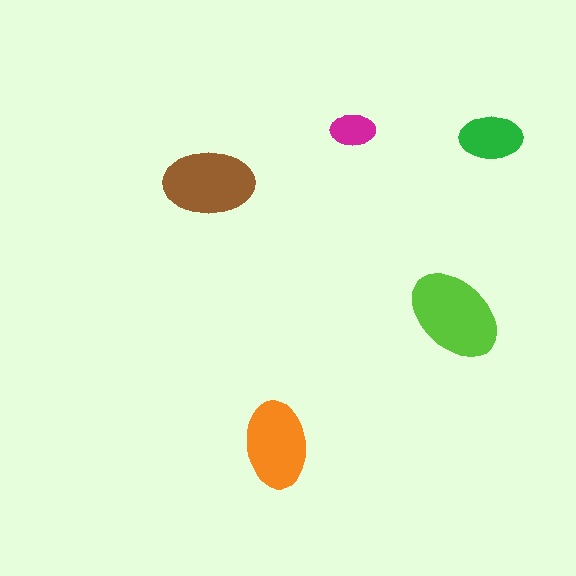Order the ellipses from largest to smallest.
the lime one, the brown one, the orange one, the green one, the magenta one.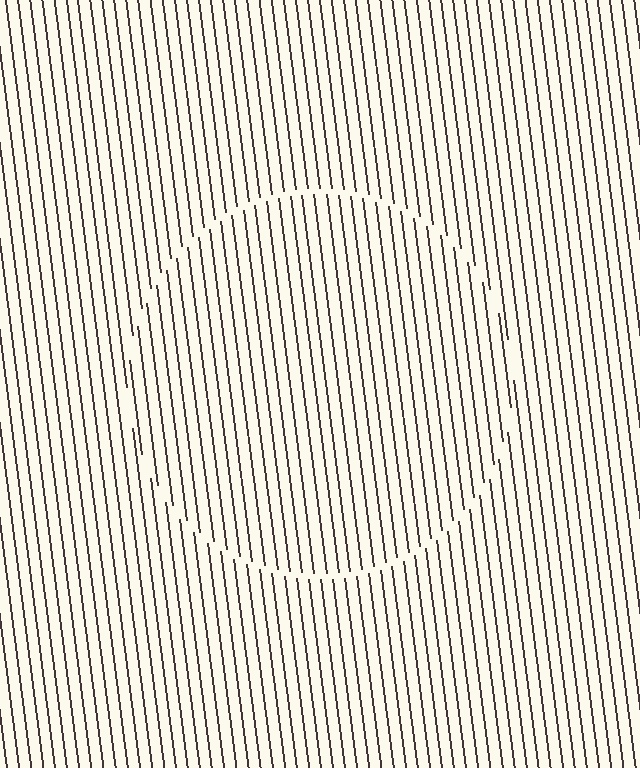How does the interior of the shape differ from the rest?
The interior of the shape contains the same grating, shifted by half a period — the contour is defined by the phase discontinuity where line-ends from the inner and outer gratings abut.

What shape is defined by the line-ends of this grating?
An illusory circle. The interior of the shape contains the same grating, shifted by half a period — the contour is defined by the phase discontinuity where line-ends from the inner and outer gratings abut.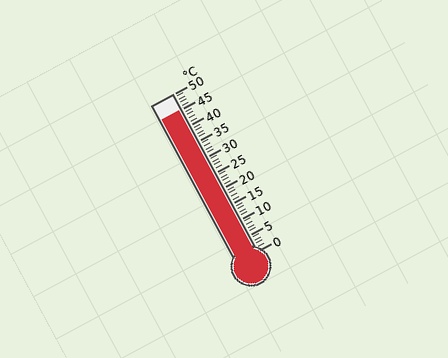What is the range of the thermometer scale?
The thermometer scale ranges from 0°C to 50°C.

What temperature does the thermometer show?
The thermometer shows approximately 45°C.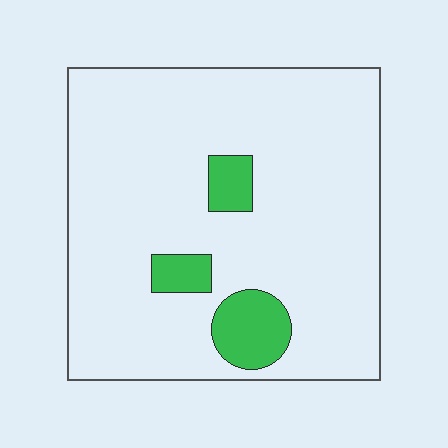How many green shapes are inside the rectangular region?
3.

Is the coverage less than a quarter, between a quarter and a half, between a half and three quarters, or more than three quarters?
Less than a quarter.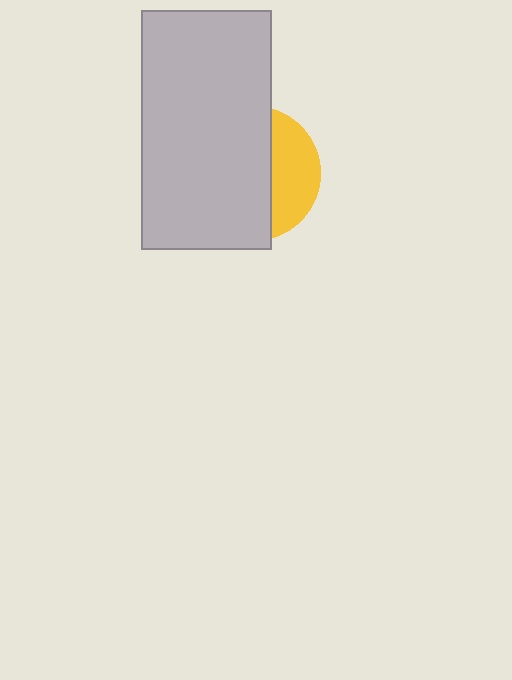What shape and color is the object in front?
The object in front is a light gray rectangle.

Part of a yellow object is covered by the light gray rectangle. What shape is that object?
It is a circle.